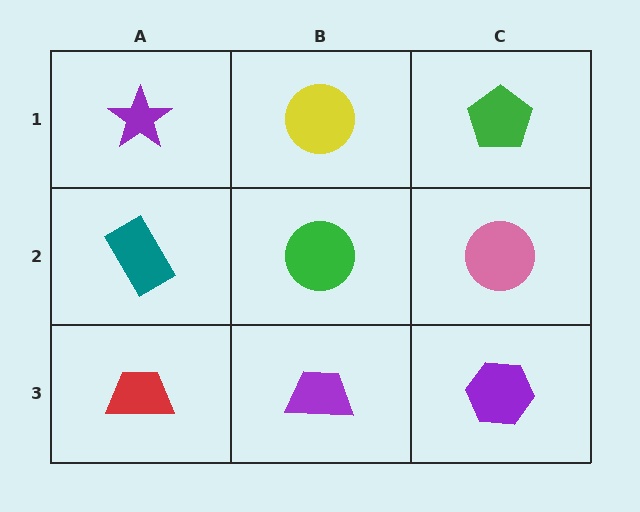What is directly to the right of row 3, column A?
A purple trapezoid.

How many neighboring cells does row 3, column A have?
2.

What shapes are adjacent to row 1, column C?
A pink circle (row 2, column C), a yellow circle (row 1, column B).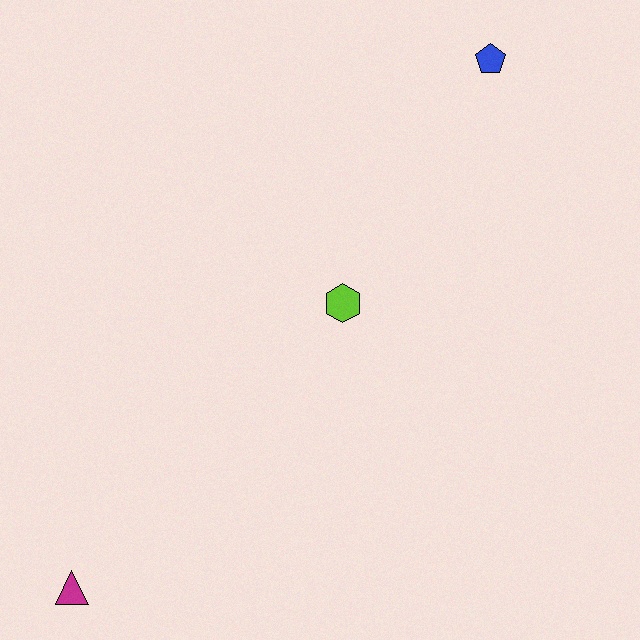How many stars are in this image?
There are no stars.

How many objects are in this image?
There are 3 objects.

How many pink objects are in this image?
There are no pink objects.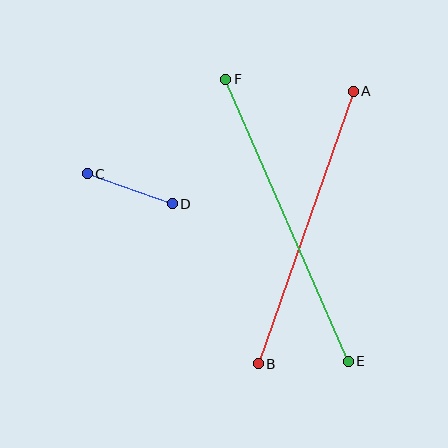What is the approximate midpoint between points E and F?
The midpoint is at approximately (287, 220) pixels.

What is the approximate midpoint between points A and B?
The midpoint is at approximately (306, 228) pixels.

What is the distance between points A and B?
The distance is approximately 289 pixels.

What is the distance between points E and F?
The distance is approximately 307 pixels.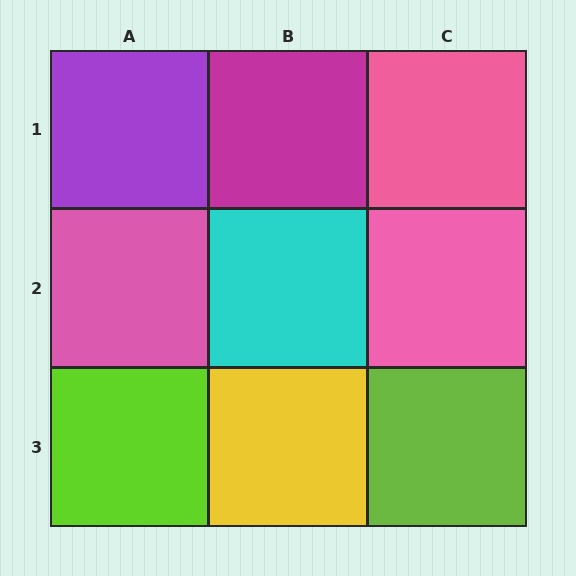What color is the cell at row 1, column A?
Purple.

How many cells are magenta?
1 cell is magenta.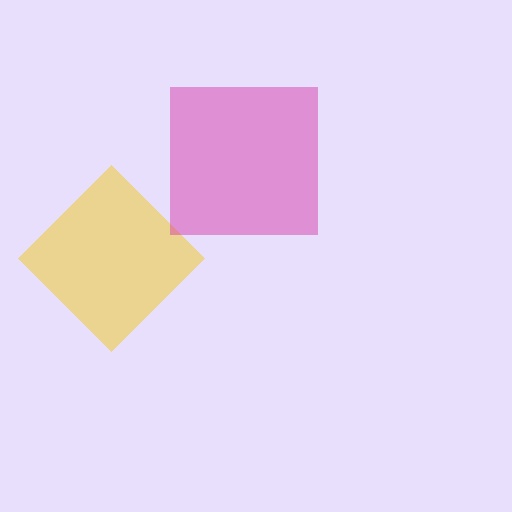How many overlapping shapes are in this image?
There are 2 overlapping shapes in the image.